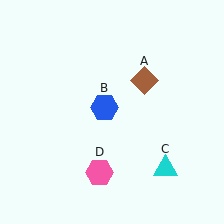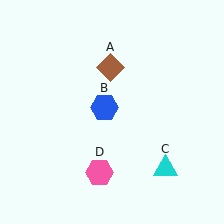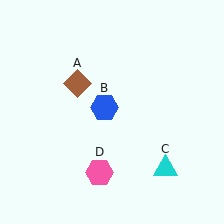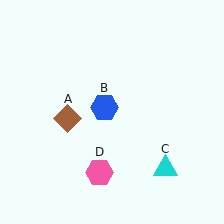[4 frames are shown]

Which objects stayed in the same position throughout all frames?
Blue hexagon (object B) and cyan triangle (object C) and pink hexagon (object D) remained stationary.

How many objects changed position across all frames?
1 object changed position: brown diamond (object A).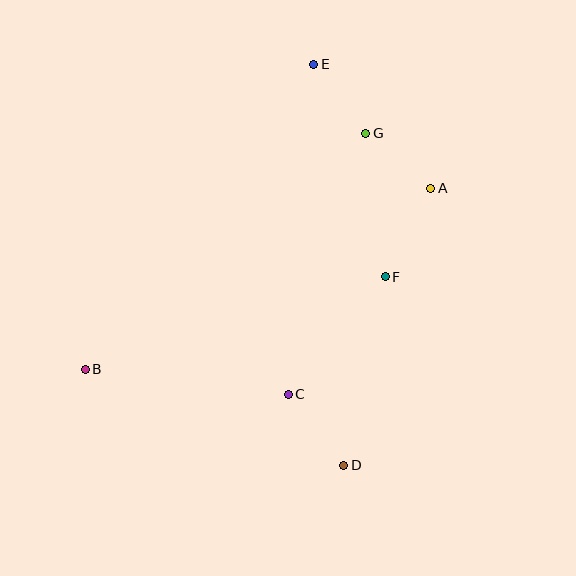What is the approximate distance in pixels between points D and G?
The distance between D and G is approximately 332 pixels.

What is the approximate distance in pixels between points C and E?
The distance between C and E is approximately 331 pixels.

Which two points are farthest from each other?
Points D and E are farthest from each other.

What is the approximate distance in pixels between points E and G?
The distance between E and G is approximately 87 pixels.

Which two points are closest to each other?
Points A and G are closest to each other.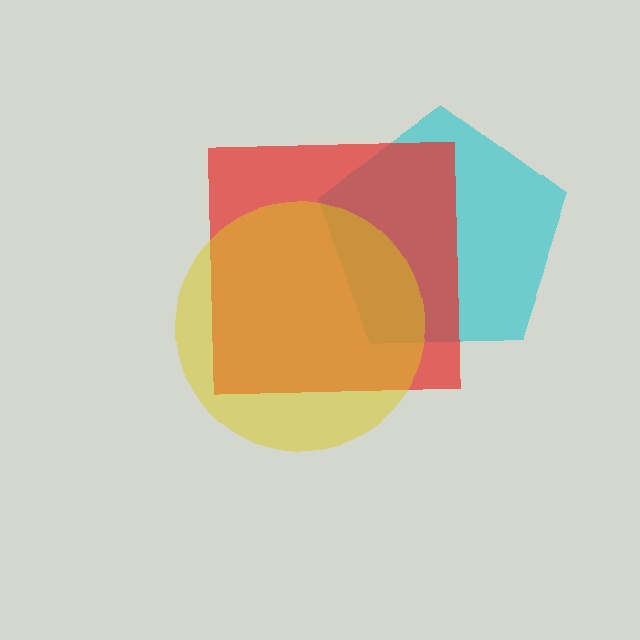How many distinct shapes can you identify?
There are 3 distinct shapes: a cyan pentagon, a red square, a yellow circle.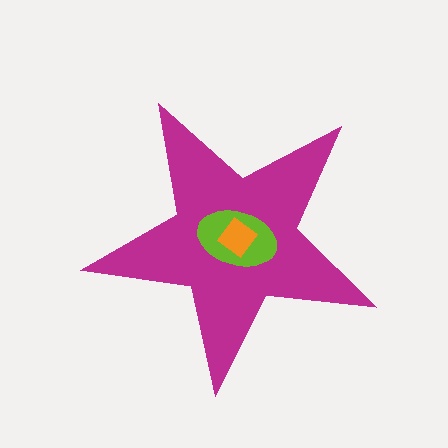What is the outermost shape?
The magenta star.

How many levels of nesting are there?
3.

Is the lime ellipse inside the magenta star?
Yes.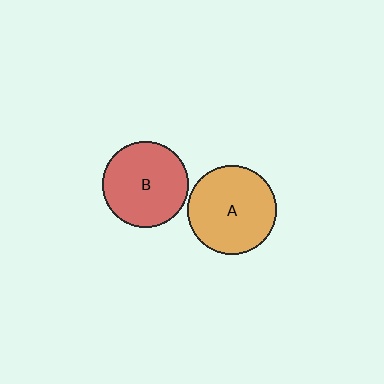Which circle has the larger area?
Circle A (orange).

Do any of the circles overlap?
No, none of the circles overlap.